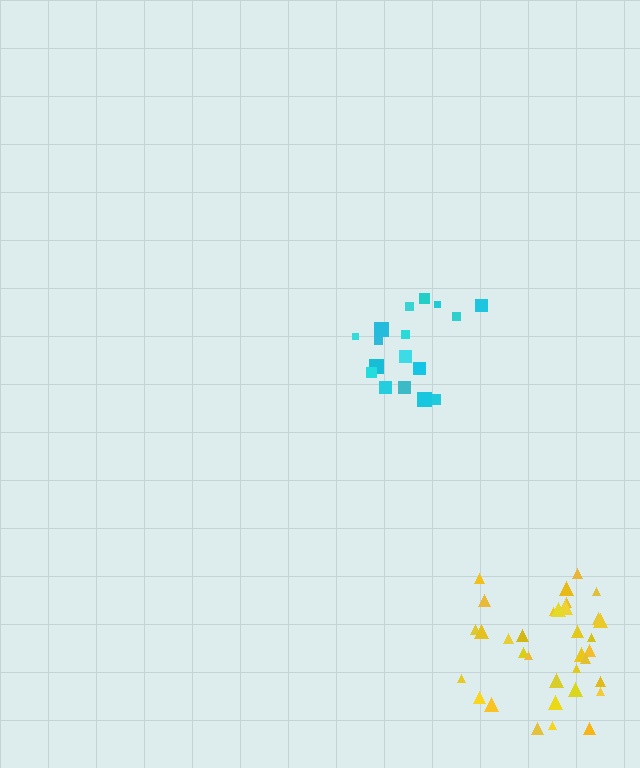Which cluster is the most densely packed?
Cyan.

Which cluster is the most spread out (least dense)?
Yellow.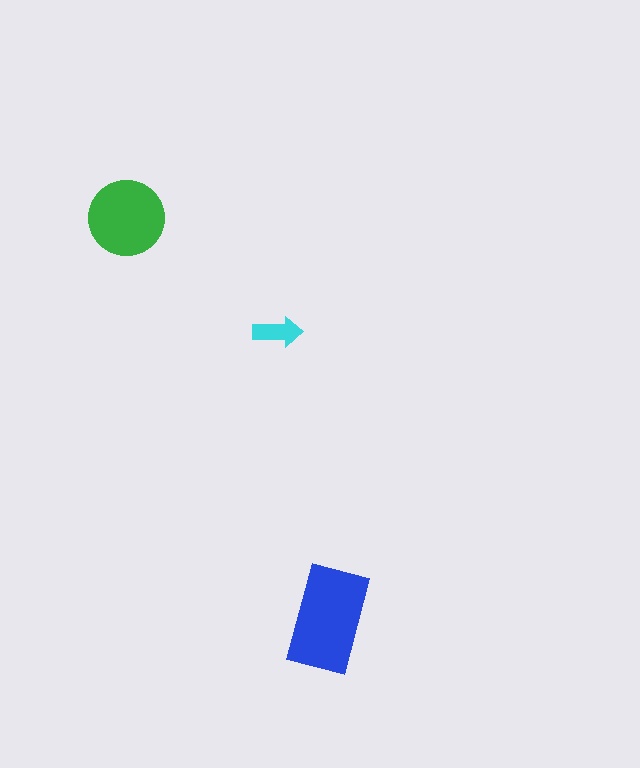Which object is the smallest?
The cyan arrow.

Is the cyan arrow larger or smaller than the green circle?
Smaller.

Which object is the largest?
The blue rectangle.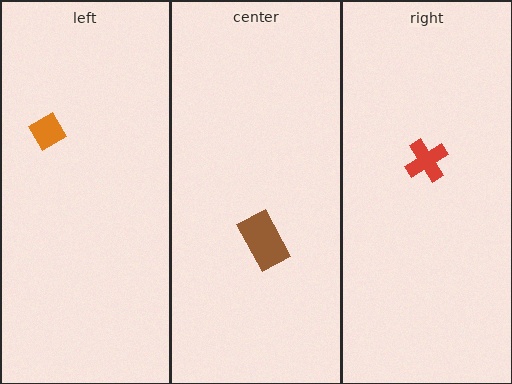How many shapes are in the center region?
1.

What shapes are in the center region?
The brown rectangle.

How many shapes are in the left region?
1.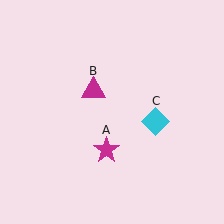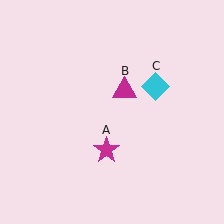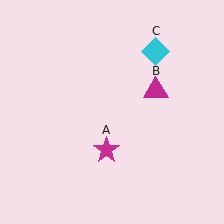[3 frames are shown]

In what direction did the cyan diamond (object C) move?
The cyan diamond (object C) moved up.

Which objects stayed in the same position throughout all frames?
Magenta star (object A) remained stationary.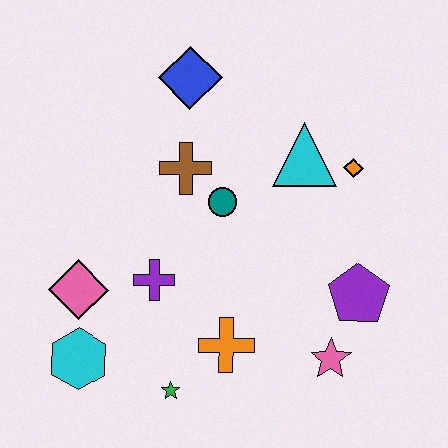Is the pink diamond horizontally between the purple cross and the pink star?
No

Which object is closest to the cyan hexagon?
The pink diamond is closest to the cyan hexagon.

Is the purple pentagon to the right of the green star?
Yes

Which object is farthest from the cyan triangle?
The cyan hexagon is farthest from the cyan triangle.